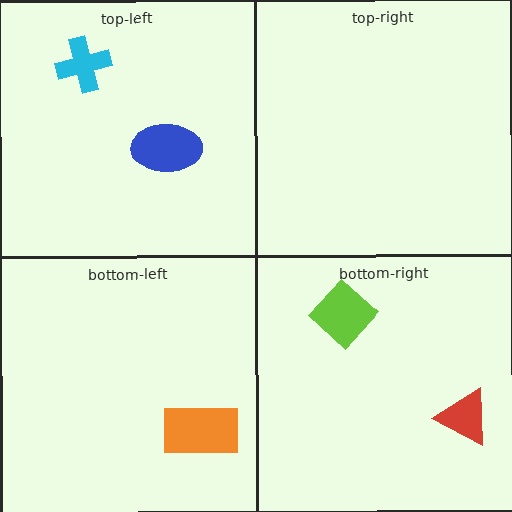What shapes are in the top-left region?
The blue ellipse, the cyan cross.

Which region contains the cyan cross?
The top-left region.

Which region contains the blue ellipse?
The top-left region.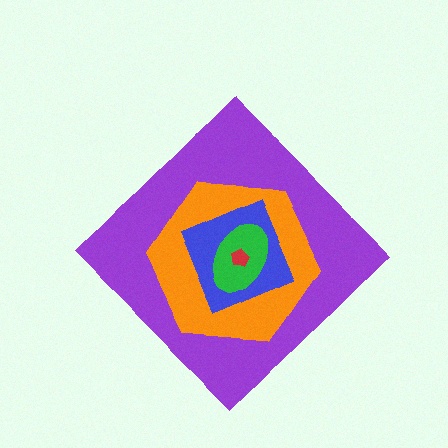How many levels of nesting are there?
5.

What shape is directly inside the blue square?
The green ellipse.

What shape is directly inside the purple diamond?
The orange hexagon.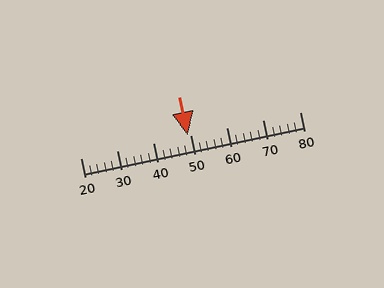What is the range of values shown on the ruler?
The ruler shows values from 20 to 80.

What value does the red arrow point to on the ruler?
The red arrow points to approximately 49.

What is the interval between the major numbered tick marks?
The major tick marks are spaced 10 units apart.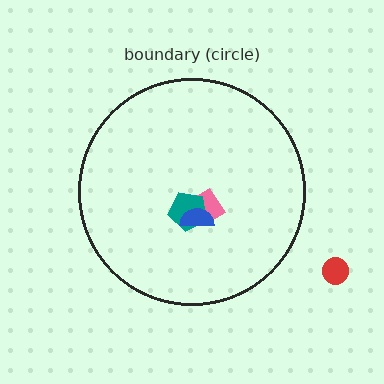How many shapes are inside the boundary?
3 inside, 1 outside.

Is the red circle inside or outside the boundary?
Outside.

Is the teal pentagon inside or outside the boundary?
Inside.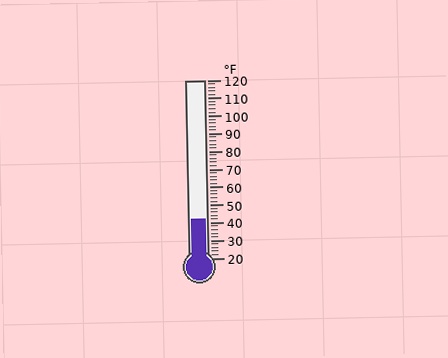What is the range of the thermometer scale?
The thermometer scale ranges from 20°F to 120°F.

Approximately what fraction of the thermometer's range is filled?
The thermometer is filled to approximately 20% of its range.